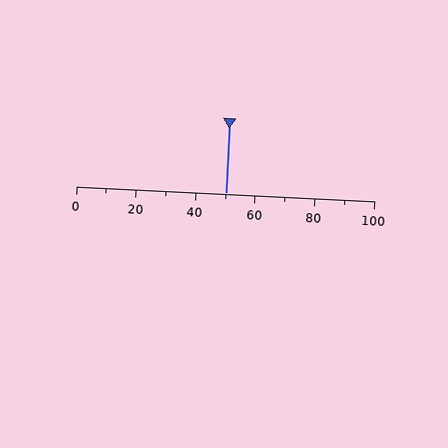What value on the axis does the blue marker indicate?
The marker indicates approximately 50.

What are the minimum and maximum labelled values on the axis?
The axis runs from 0 to 100.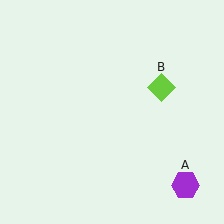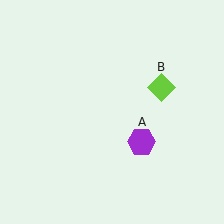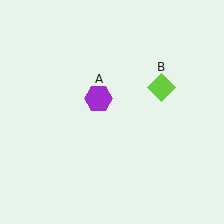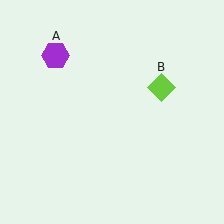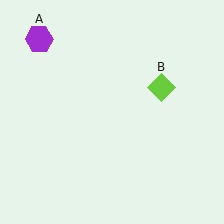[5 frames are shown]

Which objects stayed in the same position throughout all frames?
Lime diamond (object B) remained stationary.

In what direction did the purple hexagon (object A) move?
The purple hexagon (object A) moved up and to the left.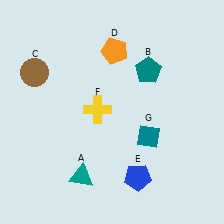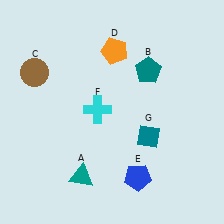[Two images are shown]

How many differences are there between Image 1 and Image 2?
There is 1 difference between the two images.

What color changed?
The cross (F) changed from yellow in Image 1 to cyan in Image 2.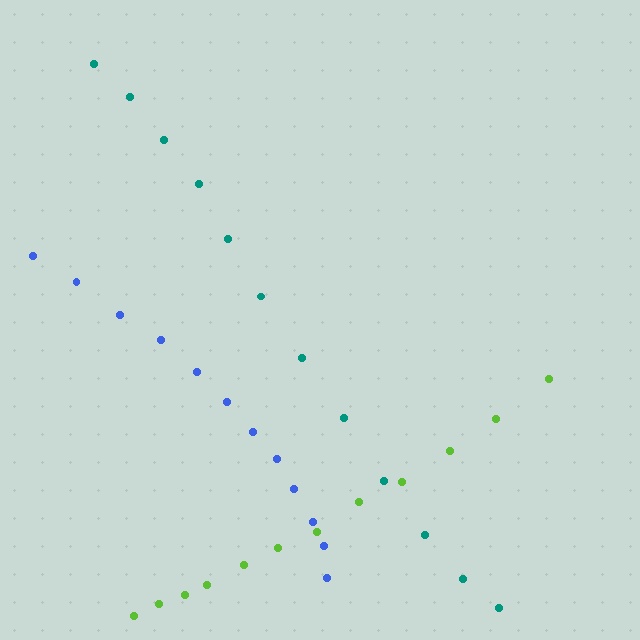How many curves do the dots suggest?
There are 3 distinct paths.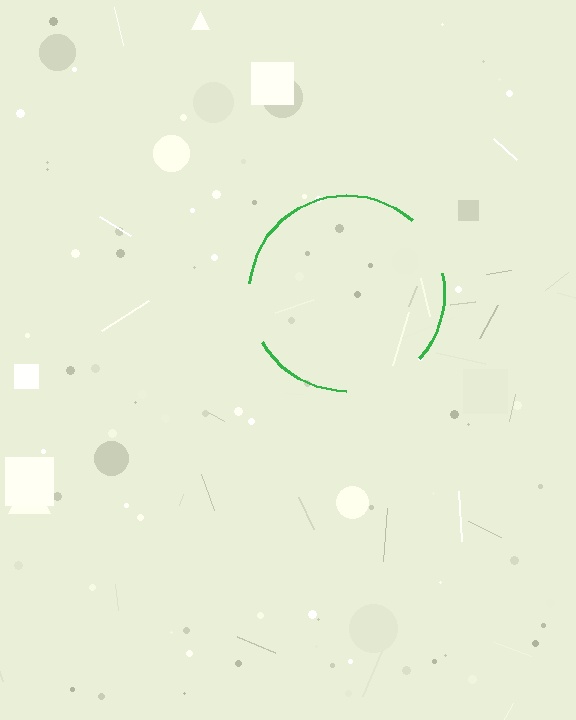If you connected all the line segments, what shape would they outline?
They would outline a circle.